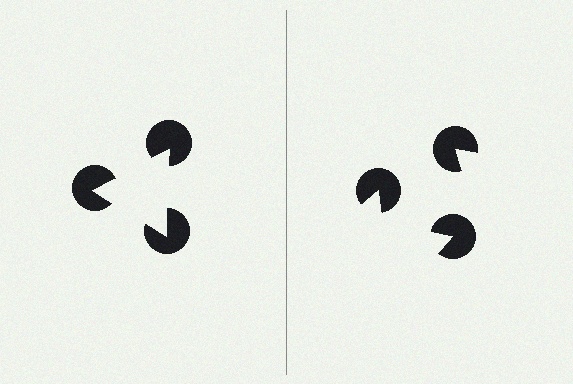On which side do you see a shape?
An illusory triangle appears on the left side. On the right side the wedge cuts are rotated, so no coherent shape forms.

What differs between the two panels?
The pac-man discs are positioned identically on both sides; only the wedge orientations differ. On the left they align to a triangle; on the right they are misaligned.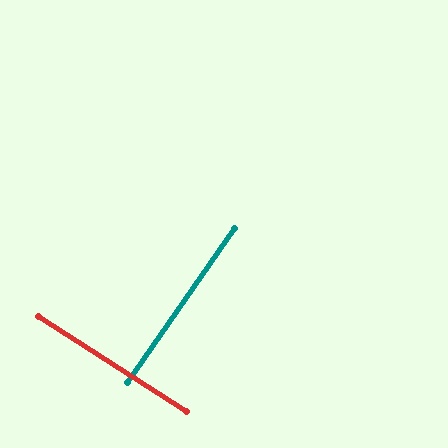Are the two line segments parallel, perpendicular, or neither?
Perpendicular — they meet at approximately 88°.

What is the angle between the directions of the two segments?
Approximately 88 degrees.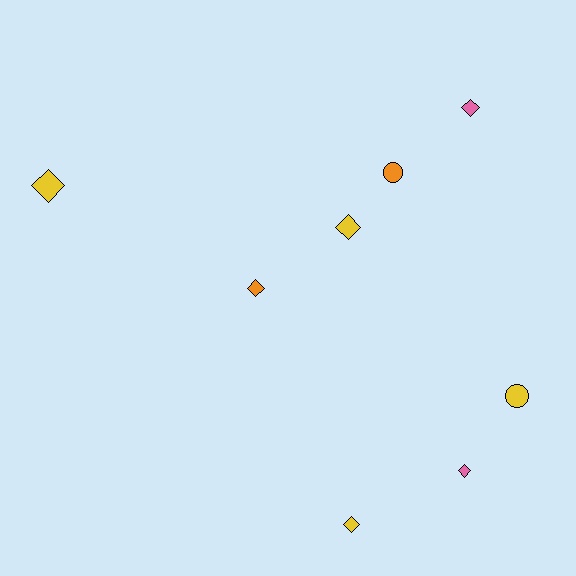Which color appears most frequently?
Yellow, with 4 objects.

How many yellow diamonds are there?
There are 3 yellow diamonds.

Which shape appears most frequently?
Diamond, with 6 objects.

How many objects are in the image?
There are 8 objects.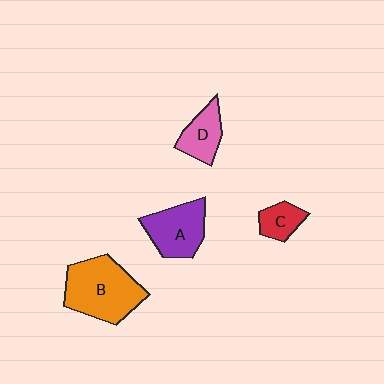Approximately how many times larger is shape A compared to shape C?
Approximately 2.0 times.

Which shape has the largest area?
Shape B (orange).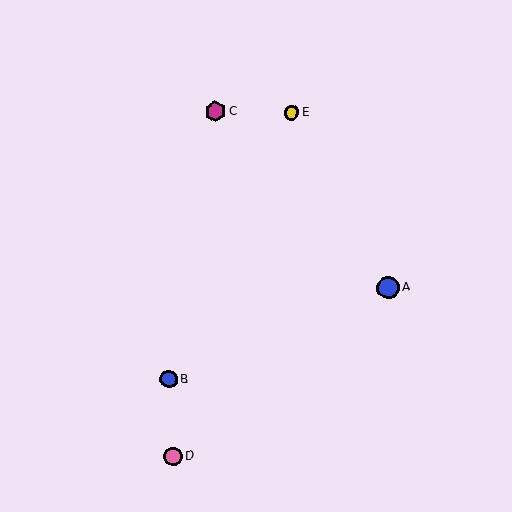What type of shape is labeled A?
Shape A is a blue circle.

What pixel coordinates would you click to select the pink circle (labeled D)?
Click at (173, 456) to select the pink circle D.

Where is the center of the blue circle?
The center of the blue circle is at (388, 287).